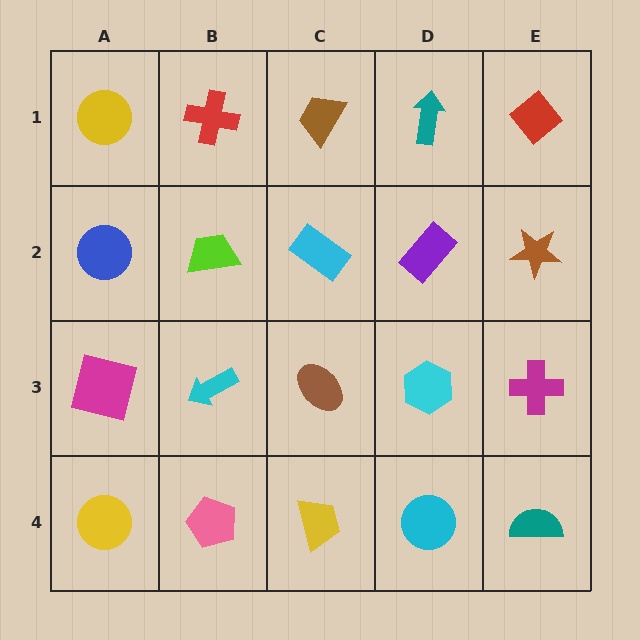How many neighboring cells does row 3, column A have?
3.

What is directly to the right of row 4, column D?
A teal semicircle.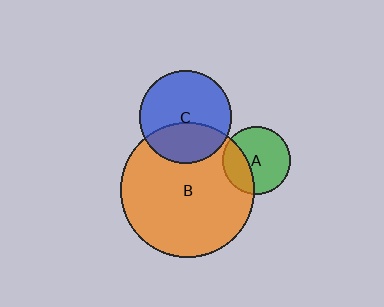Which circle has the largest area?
Circle B (orange).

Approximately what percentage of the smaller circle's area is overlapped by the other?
Approximately 35%.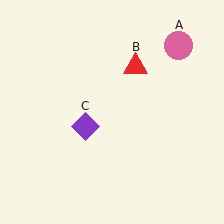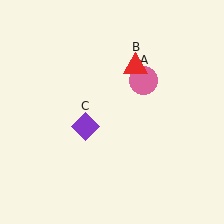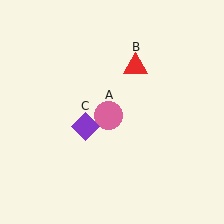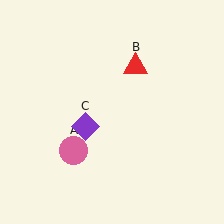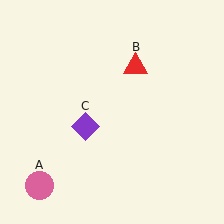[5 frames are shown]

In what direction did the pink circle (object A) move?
The pink circle (object A) moved down and to the left.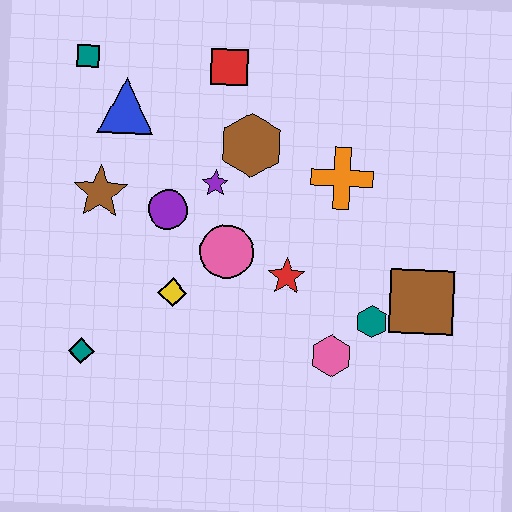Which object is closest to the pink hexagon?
The teal hexagon is closest to the pink hexagon.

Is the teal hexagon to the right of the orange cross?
Yes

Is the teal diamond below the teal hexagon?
Yes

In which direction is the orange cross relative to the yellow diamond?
The orange cross is to the right of the yellow diamond.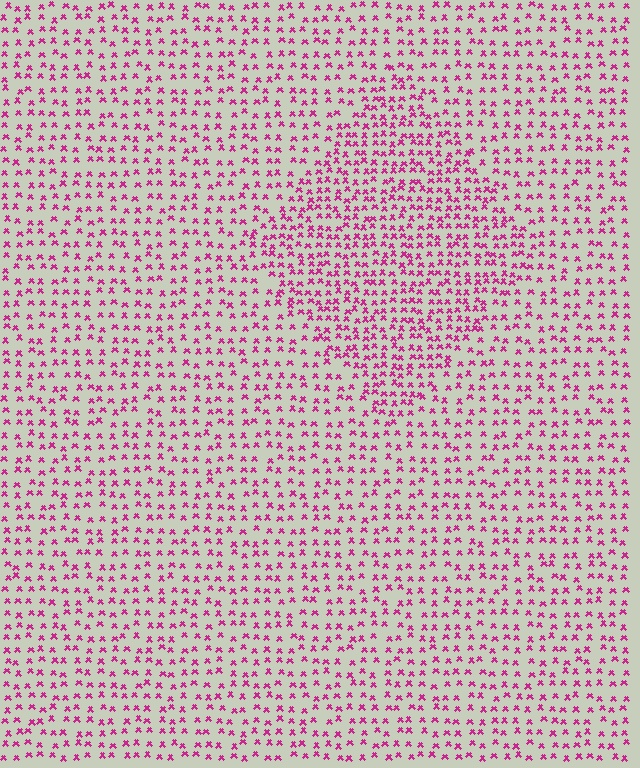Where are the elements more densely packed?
The elements are more densely packed inside the diamond boundary.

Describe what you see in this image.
The image contains small magenta elements arranged at two different densities. A diamond-shaped region is visible where the elements are more densely packed than the surrounding area.